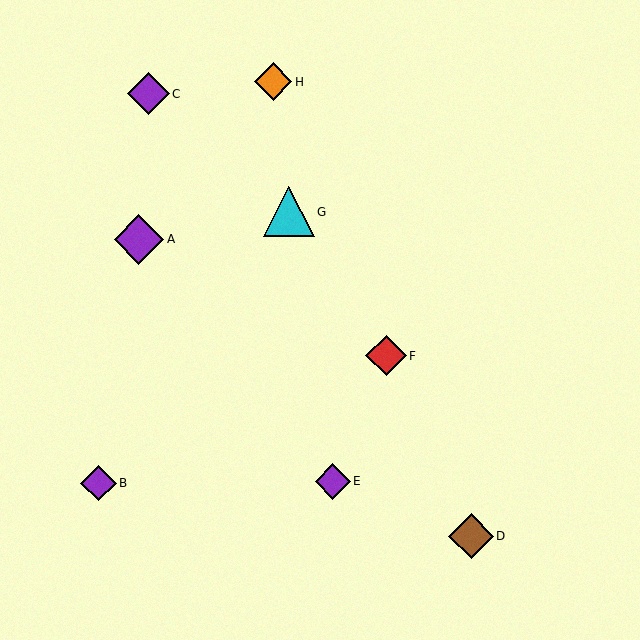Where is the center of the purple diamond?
The center of the purple diamond is at (139, 239).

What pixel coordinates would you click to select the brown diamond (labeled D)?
Click at (471, 536) to select the brown diamond D.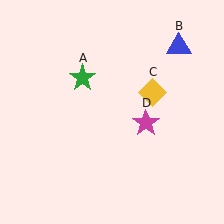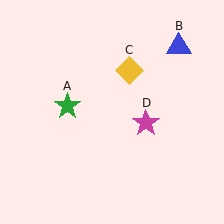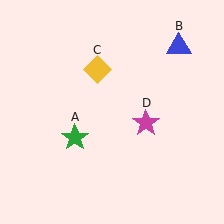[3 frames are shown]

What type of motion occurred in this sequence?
The green star (object A), yellow diamond (object C) rotated counterclockwise around the center of the scene.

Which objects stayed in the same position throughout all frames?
Blue triangle (object B) and magenta star (object D) remained stationary.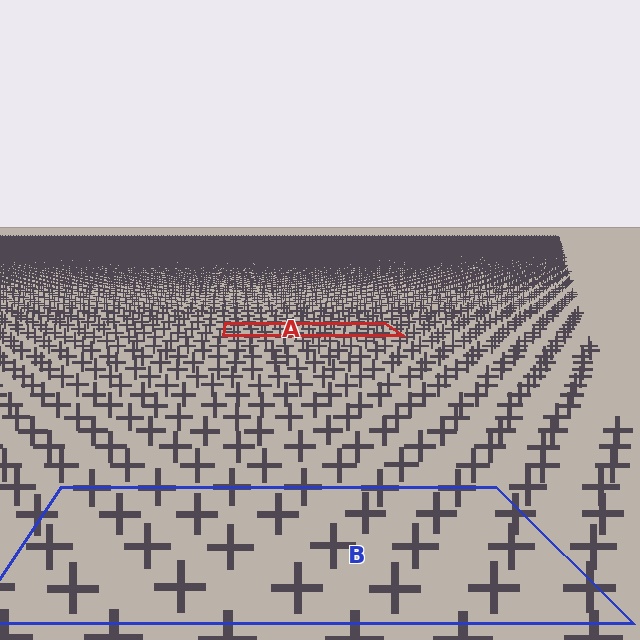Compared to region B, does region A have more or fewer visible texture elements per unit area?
Region A has more texture elements per unit area — they are packed more densely because it is farther away.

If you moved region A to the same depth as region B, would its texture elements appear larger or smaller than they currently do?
They would appear larger. At a closer depth, the same texture elements are projected at a bigger on-screen size.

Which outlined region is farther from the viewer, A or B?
Region A is farther from the viewer — the texture elements inside it appear smaller and more densely packed.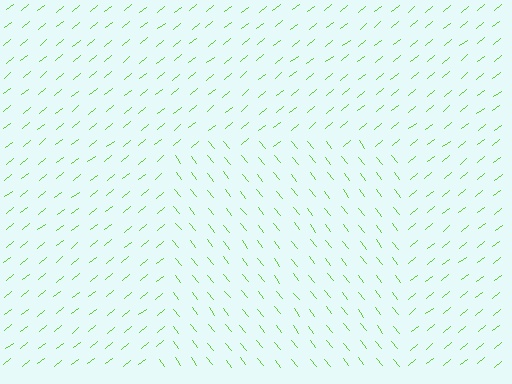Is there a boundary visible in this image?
Yes, there is a texture boundary formed by a change in line orientation.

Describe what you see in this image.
The image is filled with small lime line segments. A rectangle region in the image has lines oriented differently from the surrounding lines, creating a visible texture boundary.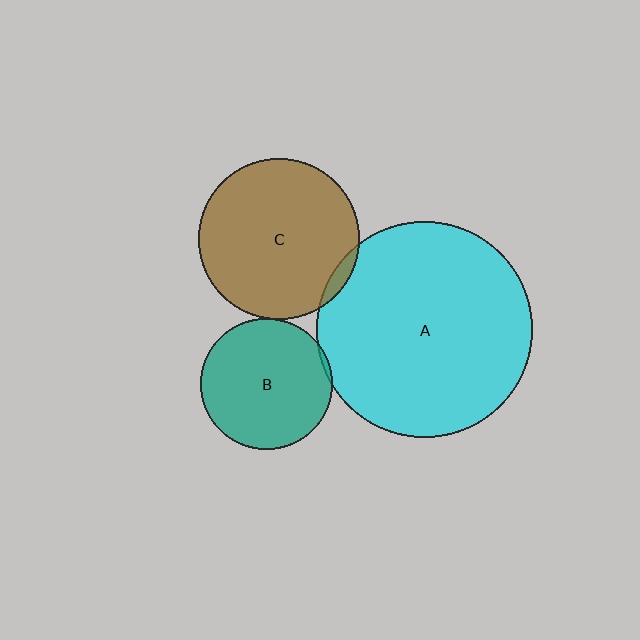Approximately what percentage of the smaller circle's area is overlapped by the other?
Approximately 5%.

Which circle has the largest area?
Circle A (cyan).